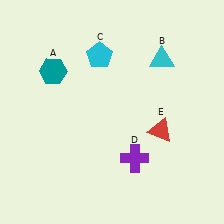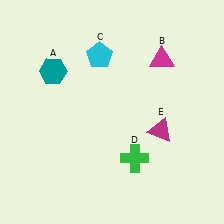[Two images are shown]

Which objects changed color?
B changed from cyan to magenta. D changed from purple to green. E changed from red to magenta.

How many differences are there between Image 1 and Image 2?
There are 3 differences between the two images.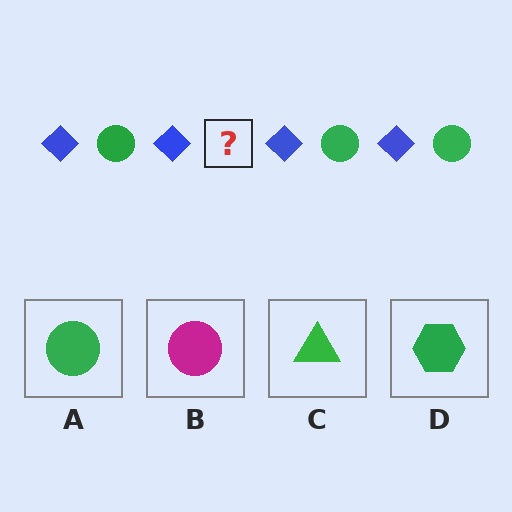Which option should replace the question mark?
Option A.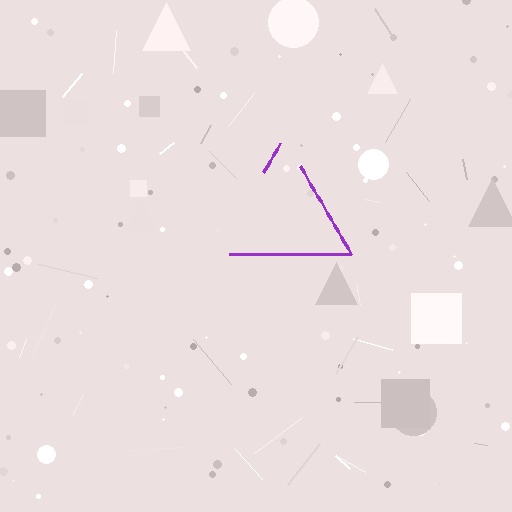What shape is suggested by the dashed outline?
The dashed outline suggests a triangle.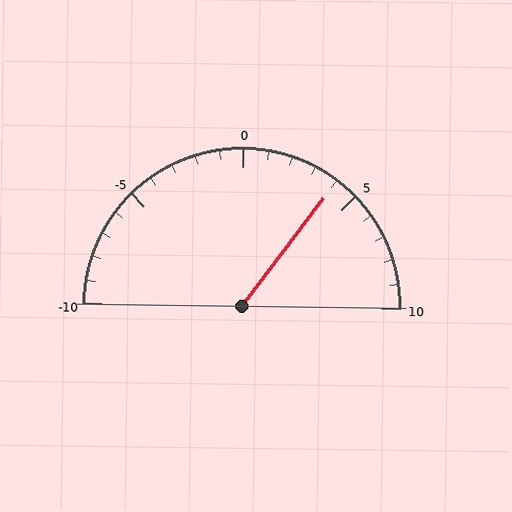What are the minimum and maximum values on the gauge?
The gauge ranges from -10 to 10.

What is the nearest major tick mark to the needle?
The nearest major tick mark is 5.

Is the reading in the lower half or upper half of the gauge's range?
The reading is in the upper half of the range (-10 to 10).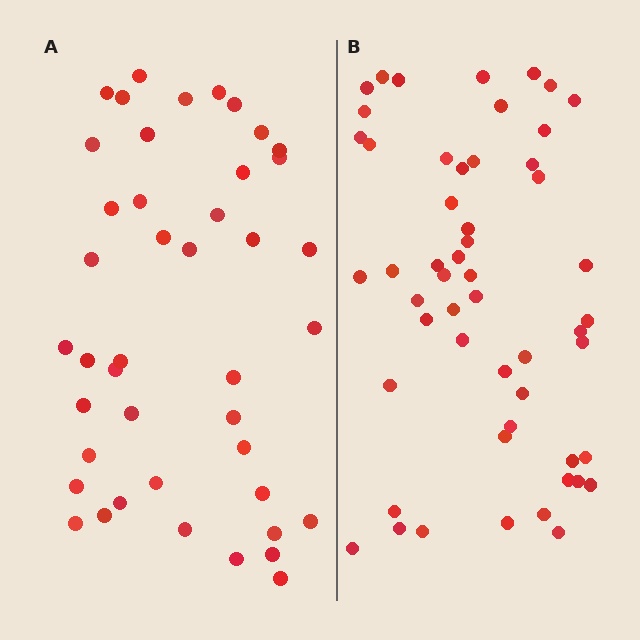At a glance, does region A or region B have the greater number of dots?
Region B (the right region) has more dots.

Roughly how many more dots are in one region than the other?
Region B has roughly 10 or so more dots than region A.